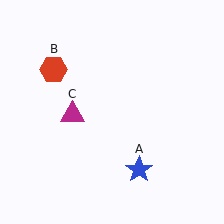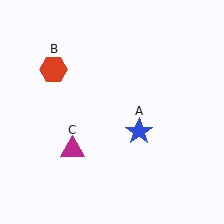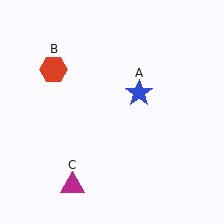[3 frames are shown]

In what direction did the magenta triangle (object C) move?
The magenta triangle (object C) moved down.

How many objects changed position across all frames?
2 objects changed position: blue star (object A), magenta triangle (object C).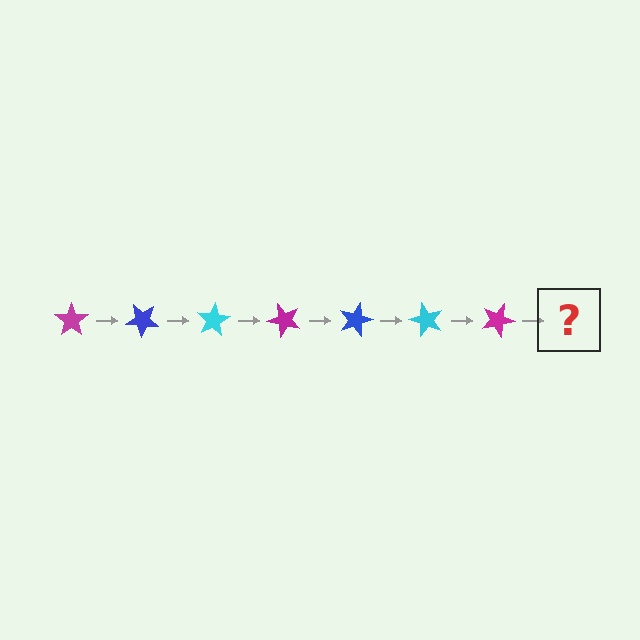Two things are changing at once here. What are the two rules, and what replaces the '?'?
The two rules are that it rotates 40 degrees each step and the color cycles through magenta, blue, and cyan. The '?' should be a blue star, rotated 280 degrees from the start.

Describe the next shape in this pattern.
It should be a blue star, rotated 280 degrees from the start.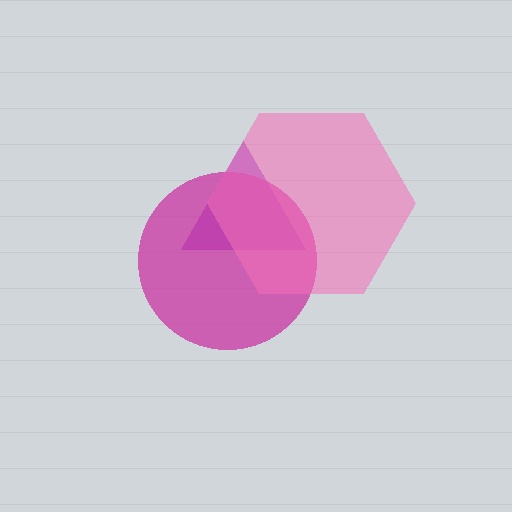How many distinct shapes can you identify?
There are 3 distinct shapes: a purple triangle, a magenta circle, a pink hexagon.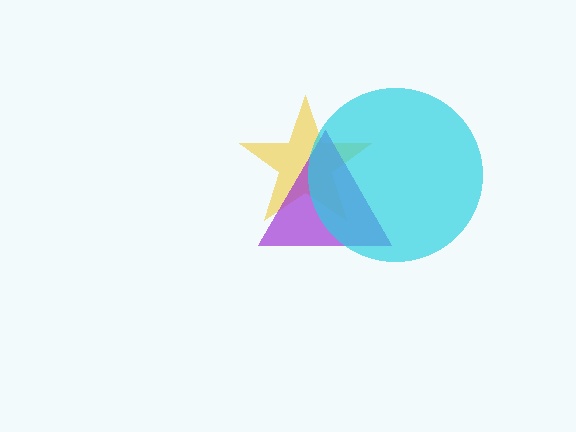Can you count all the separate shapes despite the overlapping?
Yes, there are 3 separate shapes.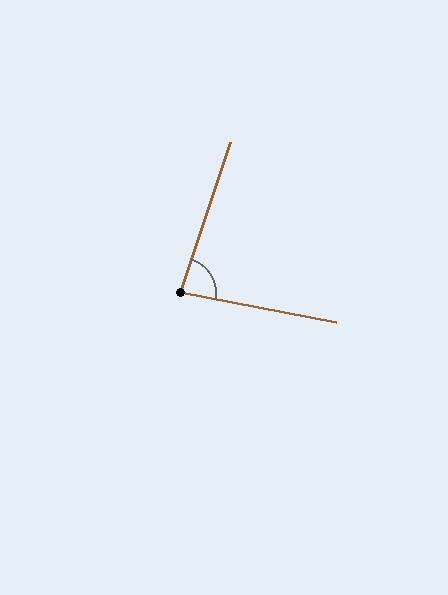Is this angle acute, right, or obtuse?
It is acute.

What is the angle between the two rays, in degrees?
Approximately 82 degrees.